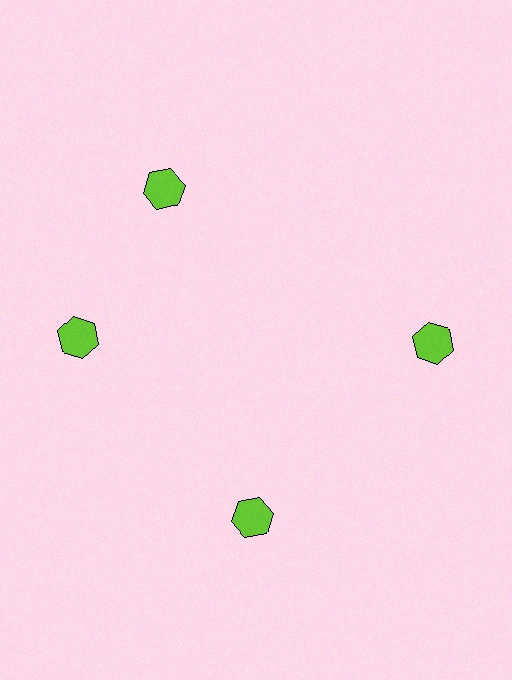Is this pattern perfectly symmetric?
No. The 4 lime hexagons are arranged in a ring, but one element near the 12 o'clock position is rotated out of alignment along the ring, breaking the 4-fold rotational symmetry.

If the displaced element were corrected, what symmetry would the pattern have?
It would have 4-fold rotational symmetry — the pattern would map onto itself every 90 degrees.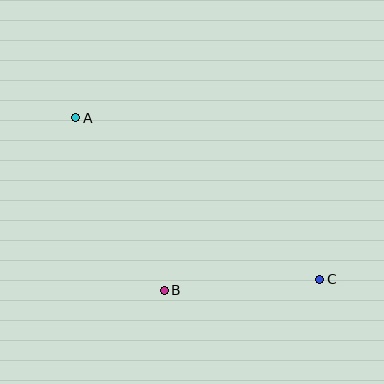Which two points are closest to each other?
Points B and C are closest to each other.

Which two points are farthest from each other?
Points A and C are farthest from each other.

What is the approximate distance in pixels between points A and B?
The distance between A and B is approximately 194 pixels.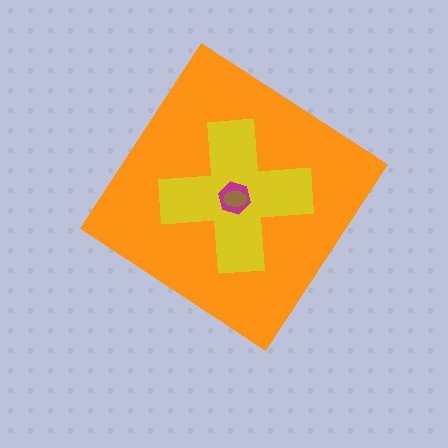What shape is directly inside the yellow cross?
The magenta hexagon.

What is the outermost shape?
The orange diamond.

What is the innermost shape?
The brown ellipse.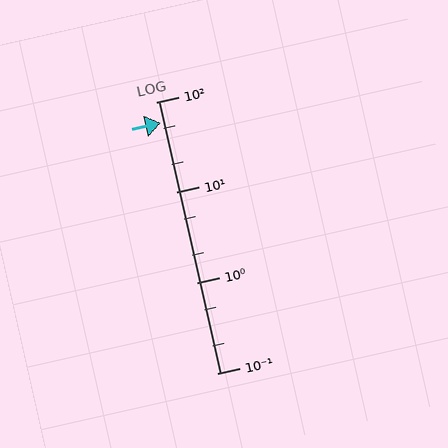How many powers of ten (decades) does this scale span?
The scale spans 3 decades, from 0.1 to 100.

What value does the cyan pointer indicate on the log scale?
The pointer indicates approximately 59.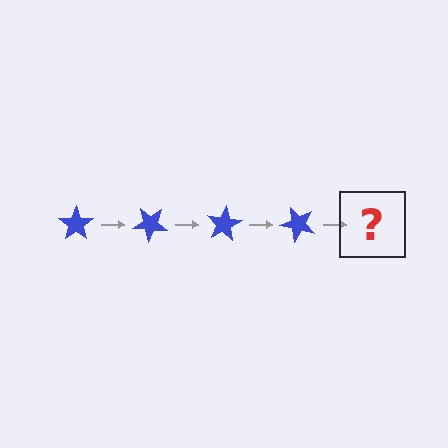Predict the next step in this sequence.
The next step is a blue star rotated 160 degrees.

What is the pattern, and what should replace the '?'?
The pattern is that the star rotates 40 degrees each step. The '?' should be a blue star rotated 160 degrees.